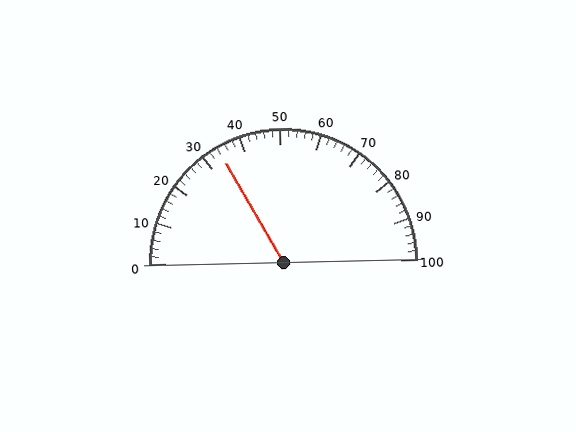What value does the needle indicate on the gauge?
The needle indicates approximately 34.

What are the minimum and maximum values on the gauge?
The gauge ranges from 0 to 100.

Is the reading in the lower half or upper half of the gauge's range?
The reading is in the lower half of the range (0 to 100).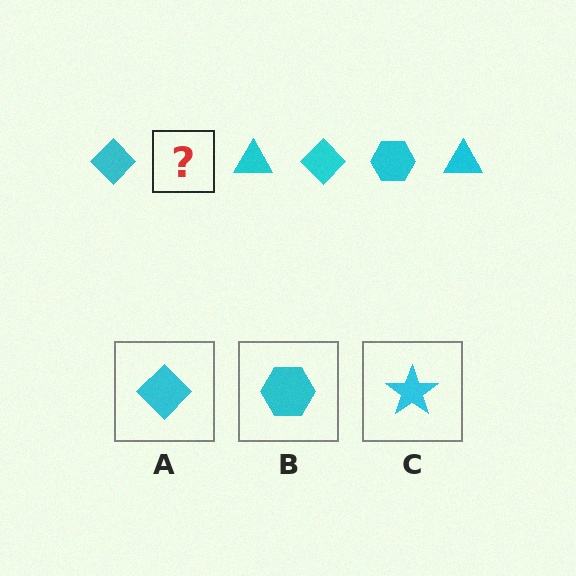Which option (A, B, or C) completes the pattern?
B.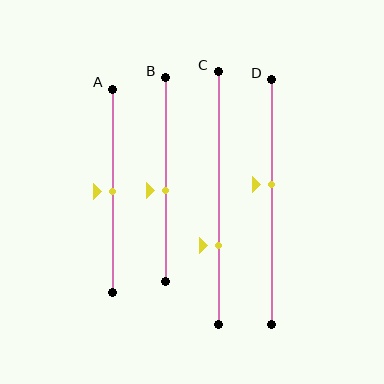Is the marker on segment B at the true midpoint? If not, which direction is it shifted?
No, the marker on segment B is shifted downward by about 5% of the segment length.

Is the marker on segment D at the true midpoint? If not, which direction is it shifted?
No, the marker on segment D is shifted upward by about 7% of the segment length.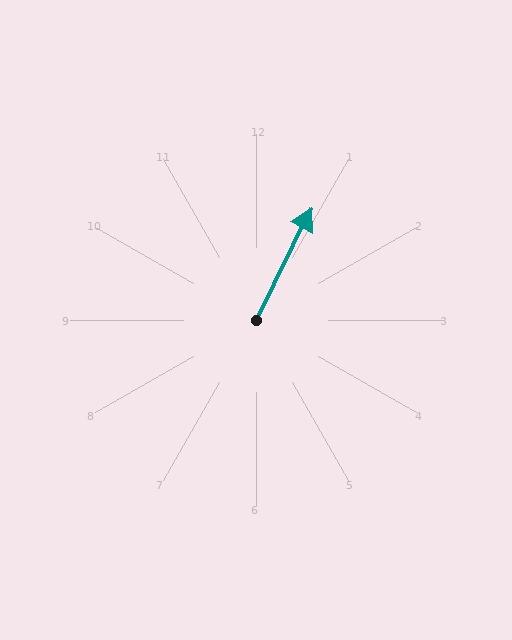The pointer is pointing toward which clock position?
Roughly 1 o'clock.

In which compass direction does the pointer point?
Northeast.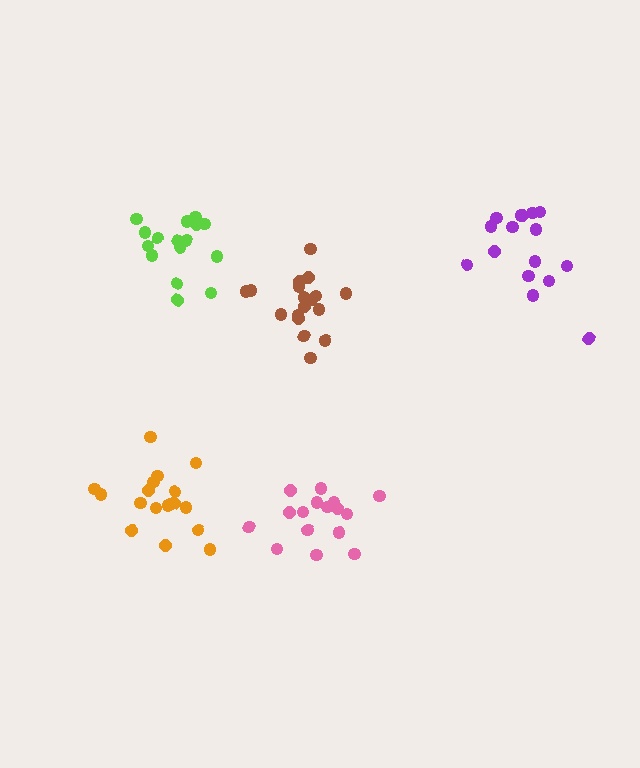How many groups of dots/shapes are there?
There are 5 groups.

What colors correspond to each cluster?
The clusters are colored: lime, brown, purple, pink, orange.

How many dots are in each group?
Group 1: 16 dots, Group 2: 18 dots, Group 3: 16 dots, Group 4: 16 dots, Group 5: 18 dots (84 total).